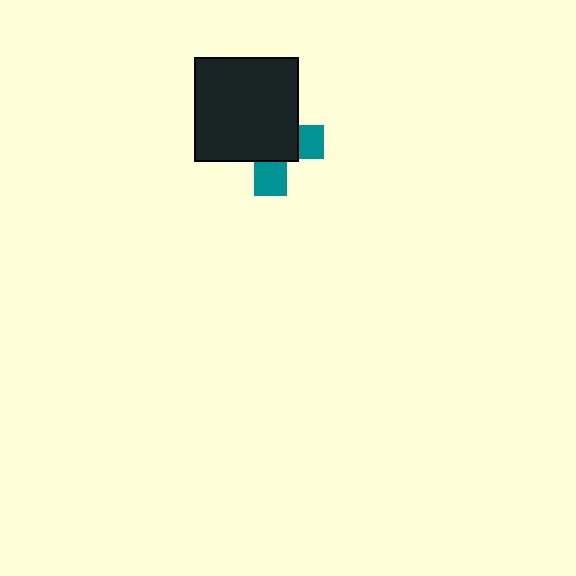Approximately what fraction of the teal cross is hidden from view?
Roughly 68% of the teal cross is hidden behind the black square.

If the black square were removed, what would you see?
You would see the complete teal cross.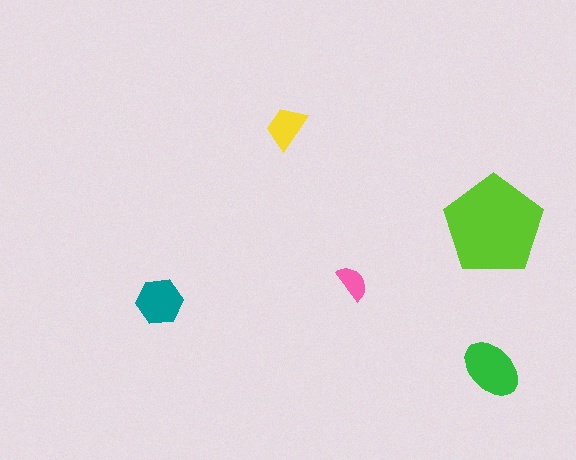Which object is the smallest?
The pink semicircle.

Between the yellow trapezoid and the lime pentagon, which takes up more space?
The lime pentagon.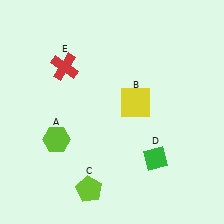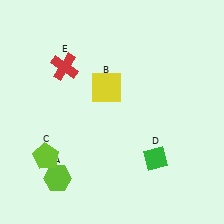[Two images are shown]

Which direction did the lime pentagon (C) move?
The lime pentagon (C) moved left.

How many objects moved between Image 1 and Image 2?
3 objects moved between the two images.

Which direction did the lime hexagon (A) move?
The lime hexagon (A) moved down.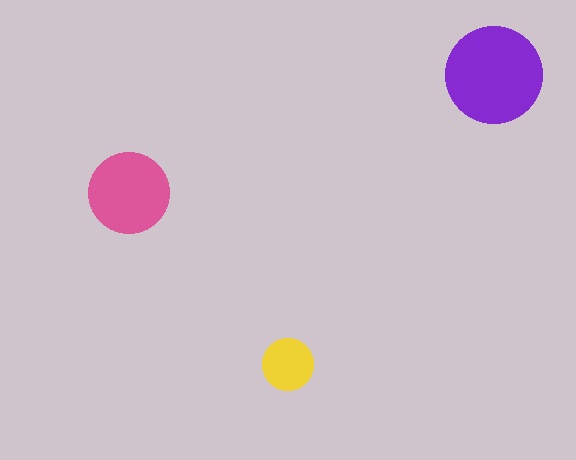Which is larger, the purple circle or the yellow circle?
The purple one.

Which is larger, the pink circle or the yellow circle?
The pink one.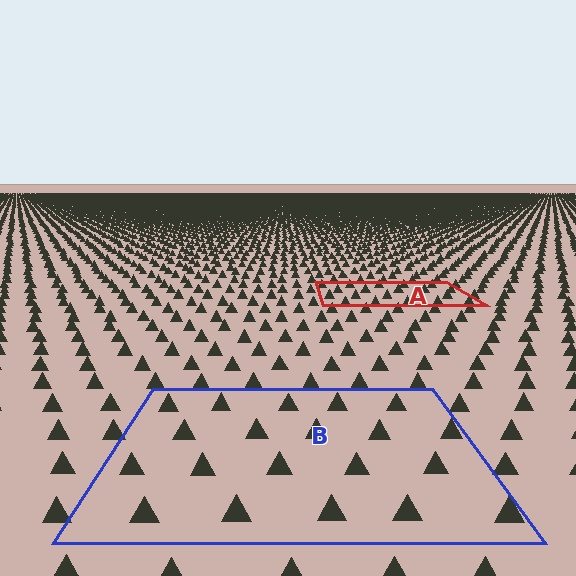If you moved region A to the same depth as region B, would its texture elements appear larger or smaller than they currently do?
They would appear larger. At a closer depth, the same texture elements are projected at a bigger on-screen size.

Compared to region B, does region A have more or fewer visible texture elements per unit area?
Region A has more texture elements per unit area — they are packed more densely because it is farther away.